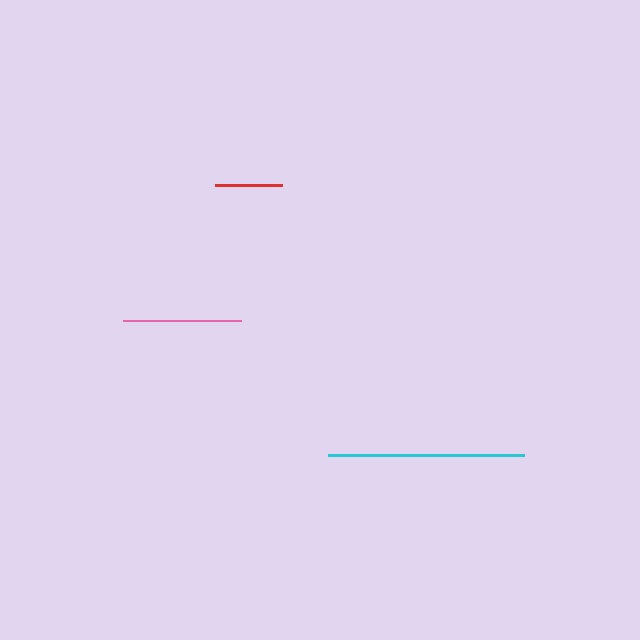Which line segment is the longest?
The cyan line is the longest at approximately 196 pixels.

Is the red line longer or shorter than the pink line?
The pink line is longer than the red line.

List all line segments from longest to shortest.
From longest to shortest: cyan, pink, red.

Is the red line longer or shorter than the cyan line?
The cyan line is longer than the red line.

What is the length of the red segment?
The red segment is approximately 67 pixels long.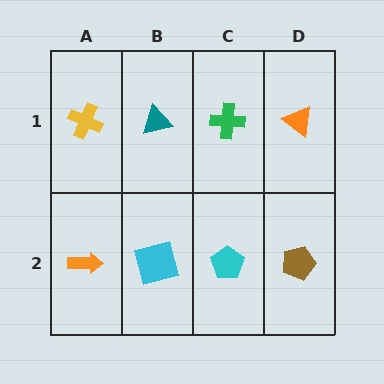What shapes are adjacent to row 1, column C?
A cyan pentagon (row 2, column C), a teal triangle (row 1, column B), an orange triangle (row 1, column D).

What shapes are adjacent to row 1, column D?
A brown pentagon (row 2, column D), a green cross (row 1, column C).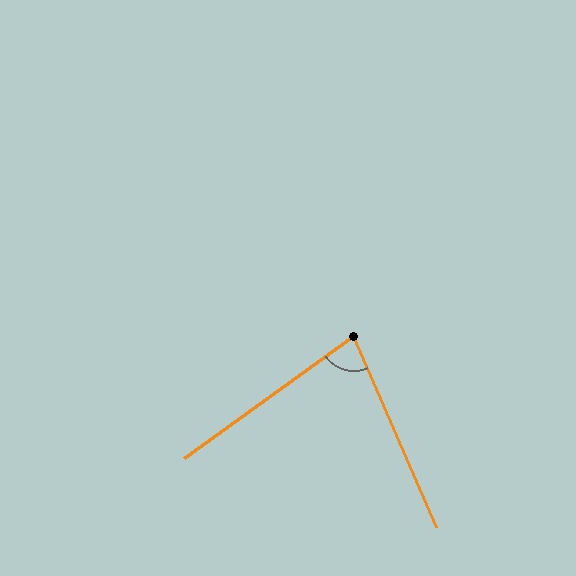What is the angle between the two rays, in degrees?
Approximately 77 degrees.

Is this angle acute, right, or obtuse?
It is acute.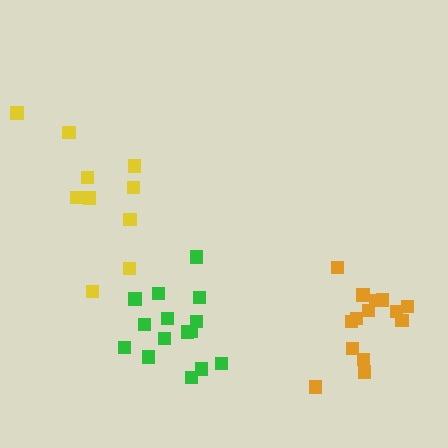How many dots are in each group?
Group 1: 10 dots, Group 2: 15 dots, Group 3: 15 dots (40 total).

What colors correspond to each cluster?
The clusters are colored: yellow, orange, green.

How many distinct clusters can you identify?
There are 3 distinct clusters.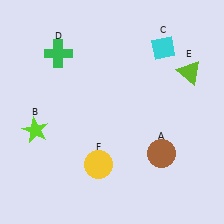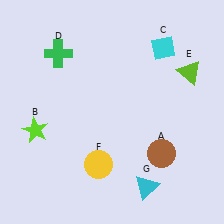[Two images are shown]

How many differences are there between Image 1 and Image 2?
There is 1 difference between the two images.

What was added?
A cyan triangle (G) was added in Image 2.